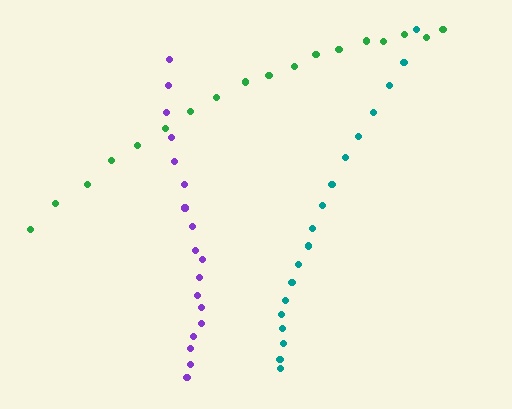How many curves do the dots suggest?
There are 3 distinct paths.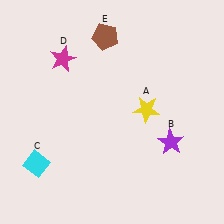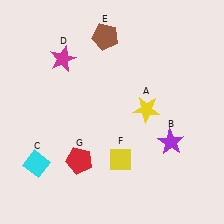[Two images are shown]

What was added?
A yellow diamond (F), a red pentagon (G) were added in Image 2.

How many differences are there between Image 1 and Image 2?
There are 2 differences between the two images.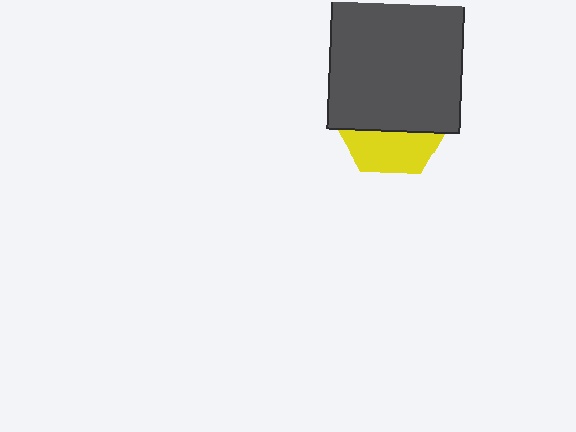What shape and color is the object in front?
The object in front is a dark gray square.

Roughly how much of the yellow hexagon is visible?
A small part of it is visible (roughly 37%).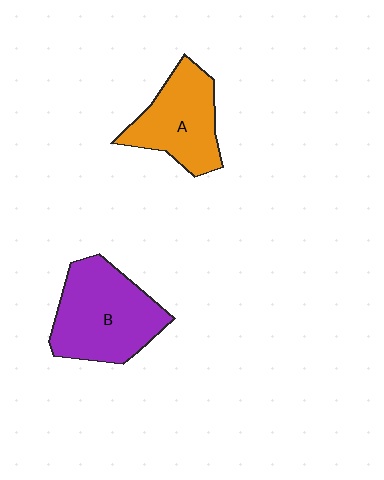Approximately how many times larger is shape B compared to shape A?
Approximately 1.3 times.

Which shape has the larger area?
Shape B (purple).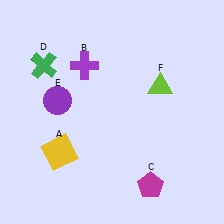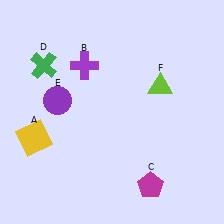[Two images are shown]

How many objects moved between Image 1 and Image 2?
1 object moved between the two images.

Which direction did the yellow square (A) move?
The yellow square (A) moved left.